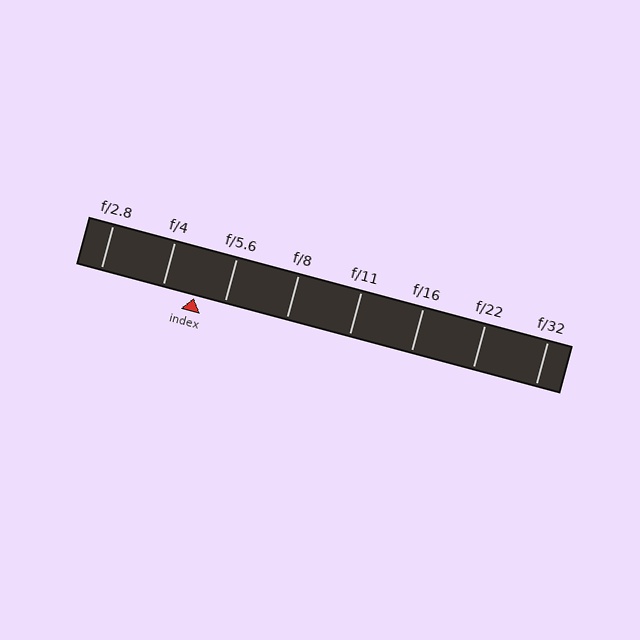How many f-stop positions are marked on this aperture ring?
There are 8 f-stop positions marked.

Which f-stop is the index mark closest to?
The index mark is closest to f/5.6.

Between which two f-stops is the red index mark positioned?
The index mark is between f/4 and f/5.6.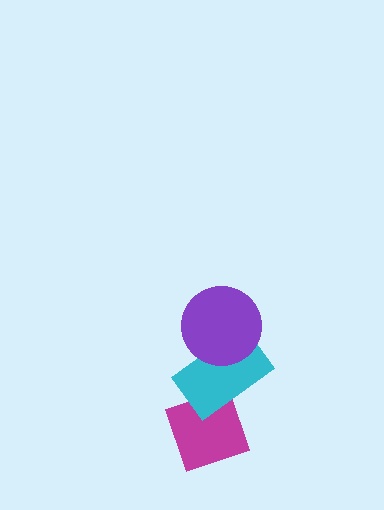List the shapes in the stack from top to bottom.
From top to bottom: the purple circle, the cyan rectangle, the magenta diamond.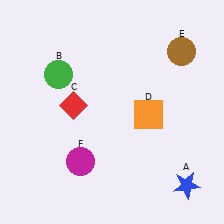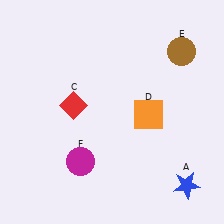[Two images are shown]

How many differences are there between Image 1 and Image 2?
There is 1 difference between the two images.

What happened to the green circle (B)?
The green circle (B) was removed in Image 2. It was in the top-left area of Image 1.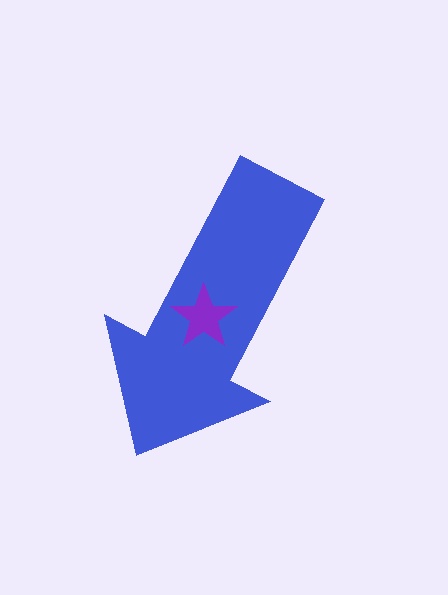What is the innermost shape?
The purple star.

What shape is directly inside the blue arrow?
The purple star.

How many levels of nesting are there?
2.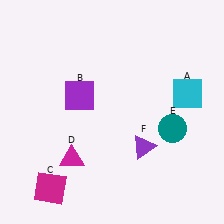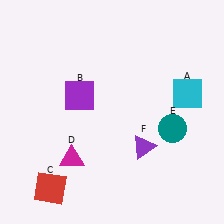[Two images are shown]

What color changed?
The square (C) changed from magenta in Image 1 to red in Image 2.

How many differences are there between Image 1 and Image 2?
There is 1 difference between the two images.